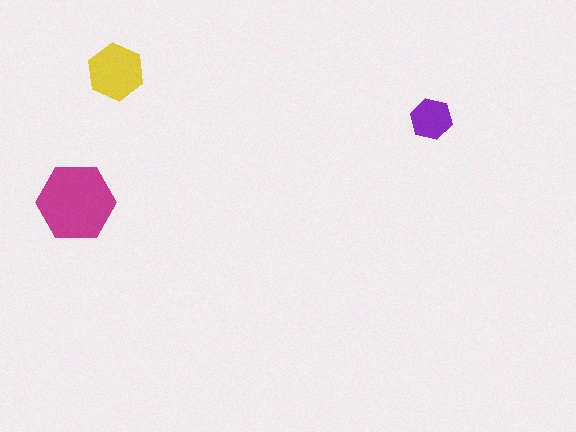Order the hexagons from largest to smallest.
the magenta one, the yellow one, the purple one.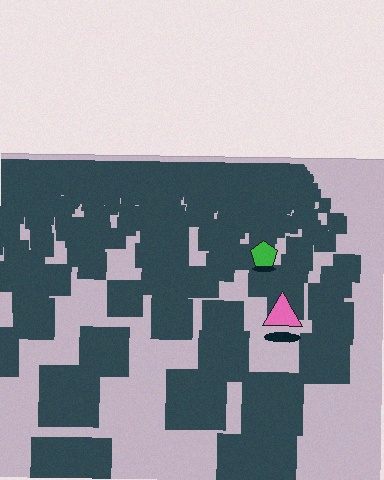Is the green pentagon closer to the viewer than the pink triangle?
No. The pink triangle is closer — you can tell from the texture gradient: the ground texture is coarser near it.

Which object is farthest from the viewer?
The green pentagon is farthest from the viewer. It appears smaller and the ground texture around it is denser.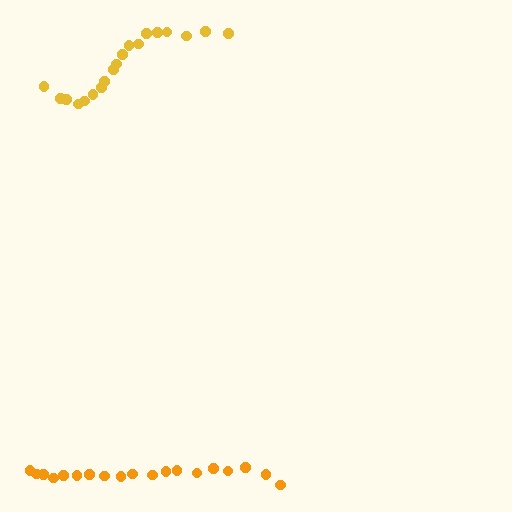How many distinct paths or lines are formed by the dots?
There are 2 distinct paths.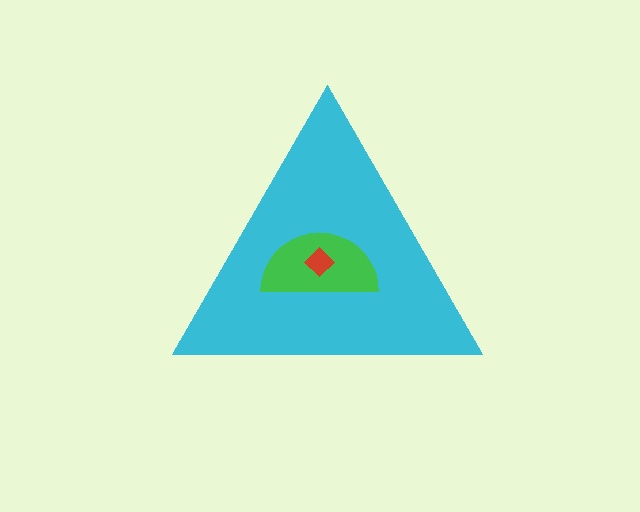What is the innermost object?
The red diamond.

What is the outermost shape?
The cyan triangle.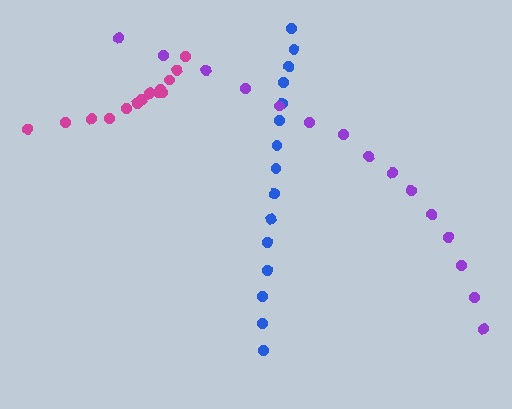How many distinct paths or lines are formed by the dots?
There are 3 distinct paths.